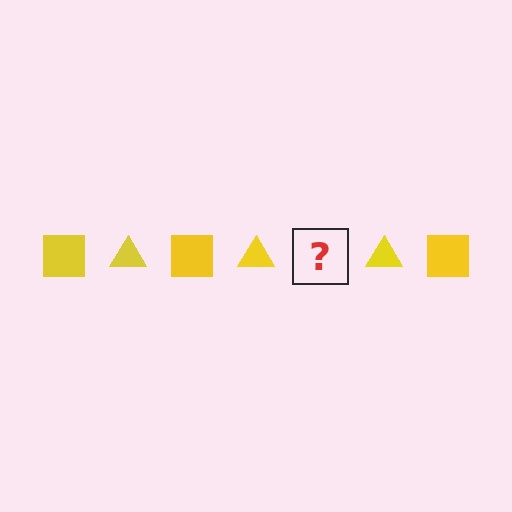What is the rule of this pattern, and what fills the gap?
The rule is that the pattern cycles through square, triangle shapes in yellow. The gap should be filled with a yellow square.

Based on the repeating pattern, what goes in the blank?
The blank should be a yellow square.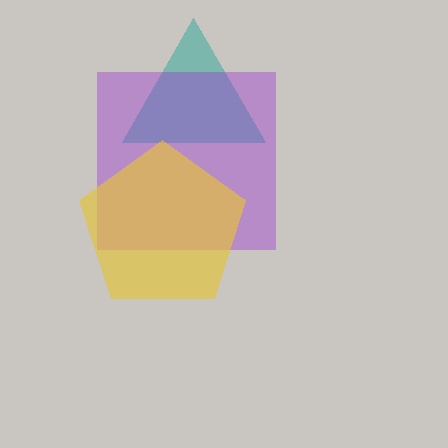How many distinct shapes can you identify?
There are 3 distinct shapes: a teal triangle, a purple square, a yellow pentagon.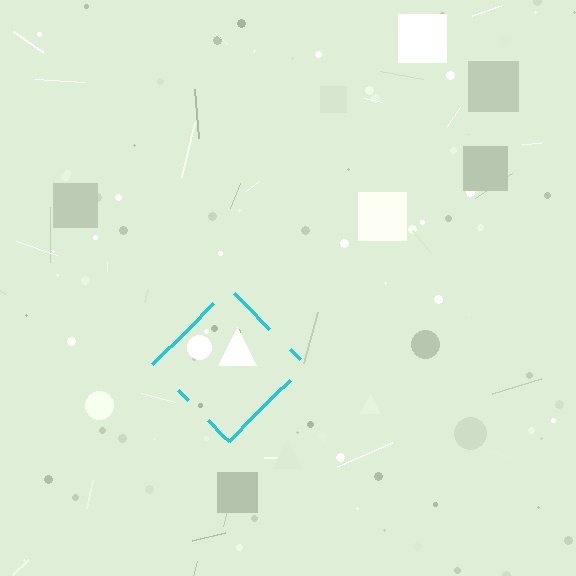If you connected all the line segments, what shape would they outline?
They would outline a diamond.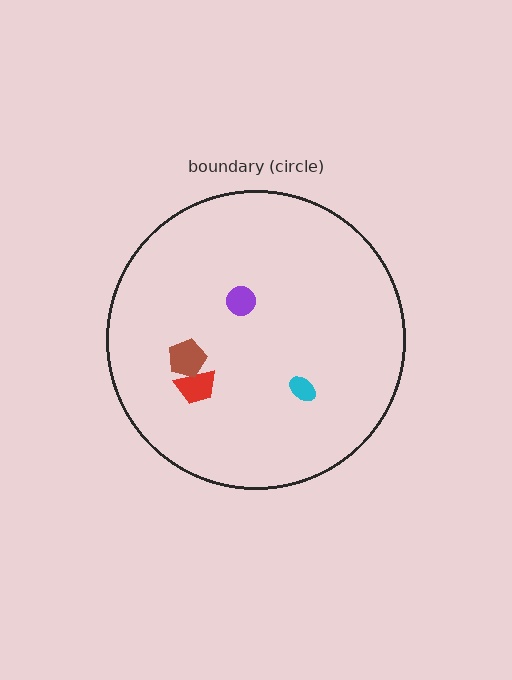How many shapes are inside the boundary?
4 inside, 0 outside.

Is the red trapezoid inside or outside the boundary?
Inside.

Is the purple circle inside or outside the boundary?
Inside.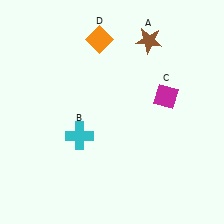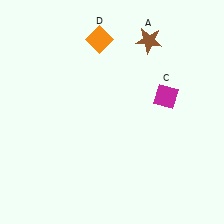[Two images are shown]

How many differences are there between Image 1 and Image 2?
There is 1 difference between the two images.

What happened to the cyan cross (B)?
The cyan cross (B) was removed in Image 2. It was in the bottom-left area of Image 1.